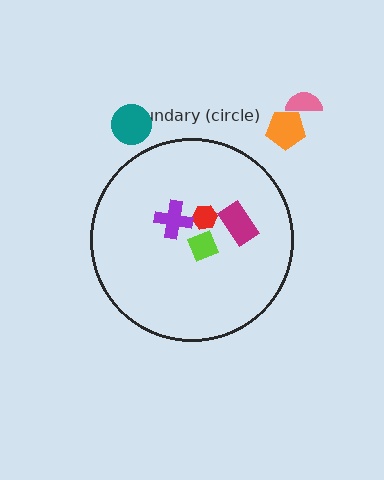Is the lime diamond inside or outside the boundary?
Inside.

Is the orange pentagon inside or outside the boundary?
Outside.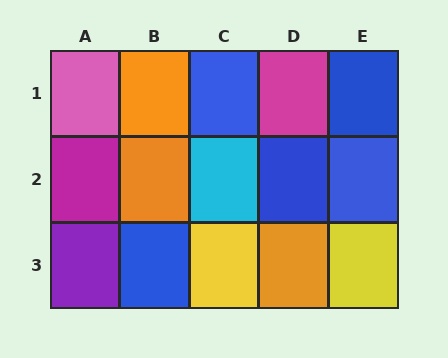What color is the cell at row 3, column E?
Yellow.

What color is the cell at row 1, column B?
Orange.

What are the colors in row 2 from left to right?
Magenta, orange, cyan, blue, blue.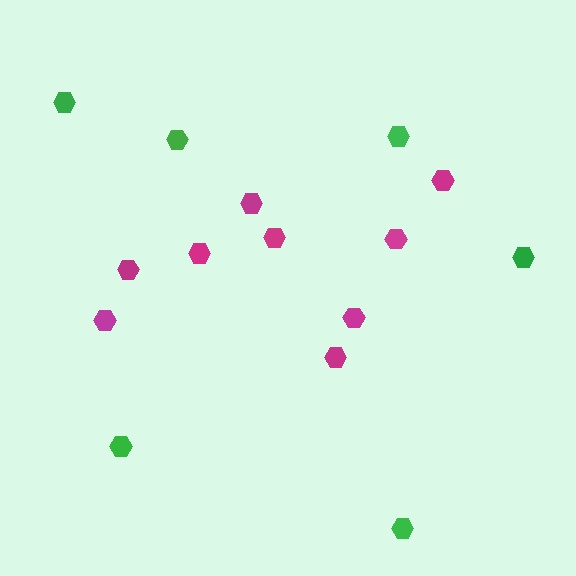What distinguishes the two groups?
There are 2 groups: one group of green hexagons (6) and one group of magenta hexagons (9).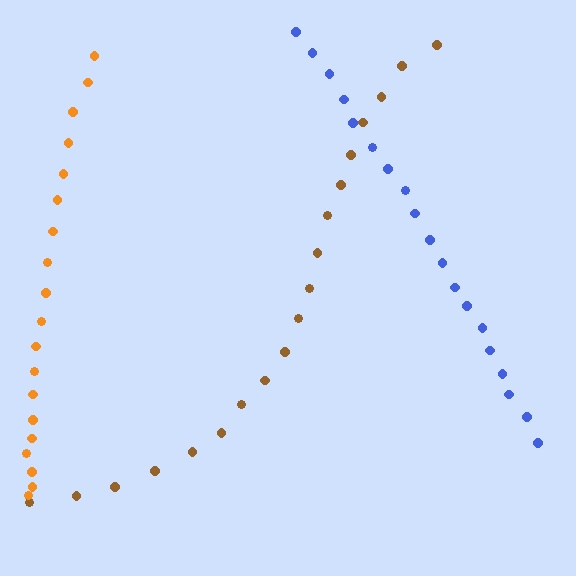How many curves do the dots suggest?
There are 3 distinct paths.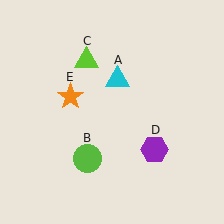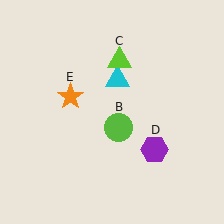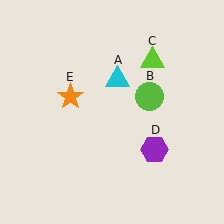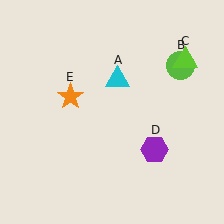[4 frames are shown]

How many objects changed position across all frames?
2 objects changed position: lime circle (object B), lime triangle (object C).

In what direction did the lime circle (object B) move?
The lime circle (object B) moved up and to the right.